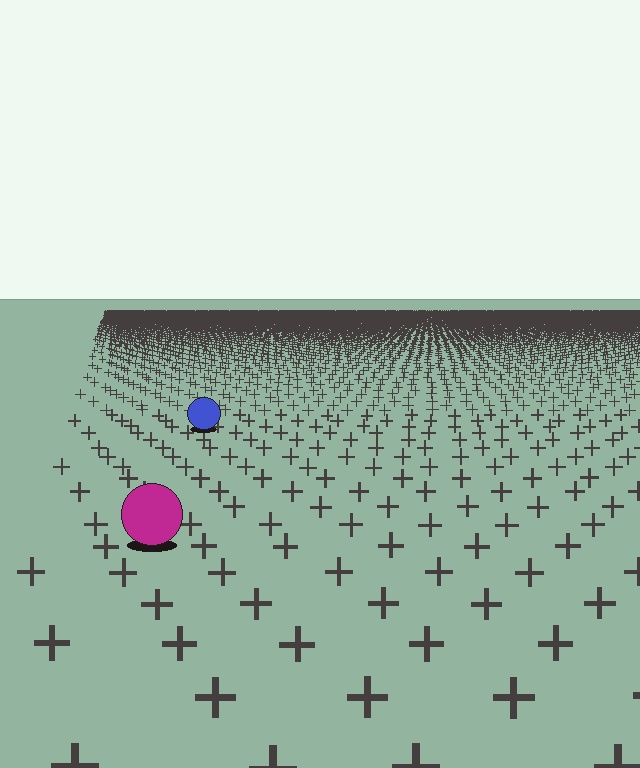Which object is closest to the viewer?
The magenta circle is closest. The texture marks near it are larger and more spread out.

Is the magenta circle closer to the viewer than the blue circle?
Yes. The magenta circle is closer — you can tell from the texture gradient: the ground texture is coarser near it.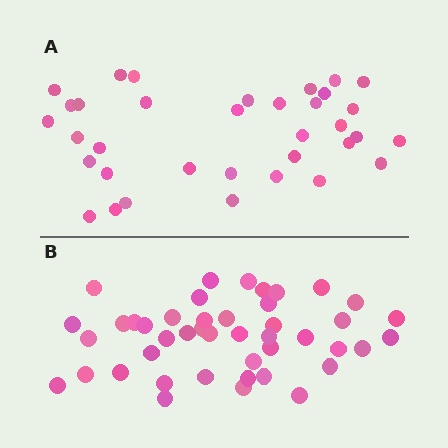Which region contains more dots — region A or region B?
Region B (the bottom region) has more dots.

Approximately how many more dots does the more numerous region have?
Region B has roughly 8 or so more dots than region A.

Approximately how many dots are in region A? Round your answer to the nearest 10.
About 40 dots. (The exact count is 35, which rounds to 40.)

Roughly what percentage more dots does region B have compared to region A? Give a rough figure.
About 25% more.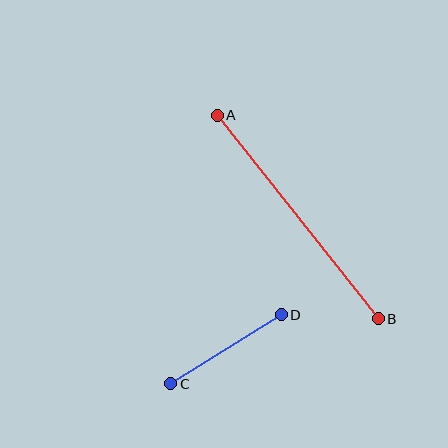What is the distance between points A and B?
The distance is approximately 259 pixels.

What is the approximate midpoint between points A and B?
The midpoint is at approximately (298, 217) pixels.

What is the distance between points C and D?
The distance is approximately 130 pixels.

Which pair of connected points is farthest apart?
Points A and B are farthest apart.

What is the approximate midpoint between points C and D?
The midpoint is at approximately (226, 349) pixels.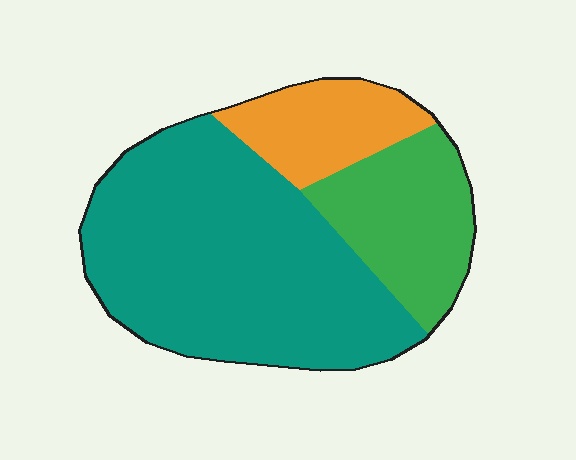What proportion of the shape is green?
Green takes up about one quarter (1/4) of the shape.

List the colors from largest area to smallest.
From largest to smallest: teal, green, orange.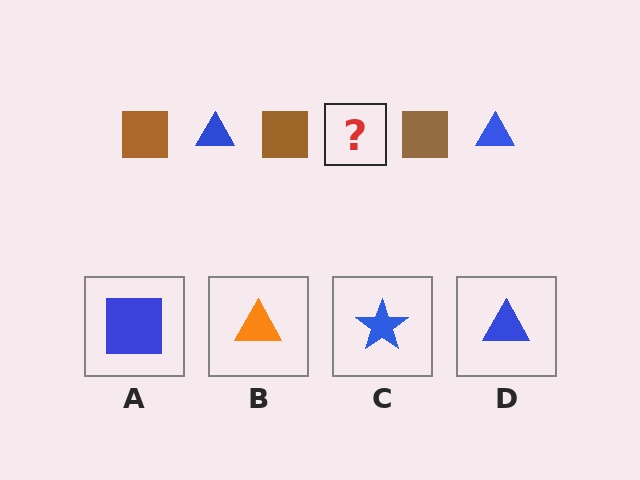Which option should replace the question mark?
Option D.